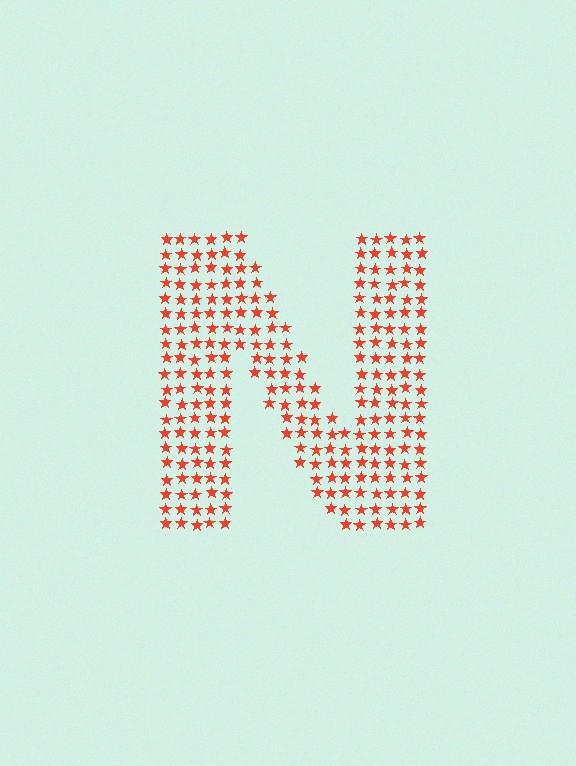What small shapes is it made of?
It is made of small stars.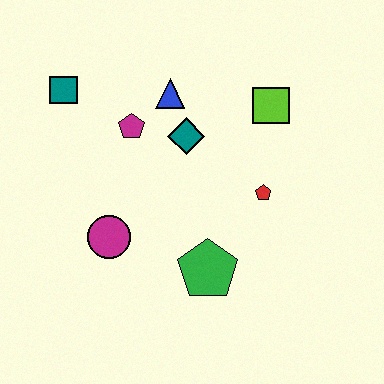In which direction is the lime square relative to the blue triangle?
The lime square is to the right of the blue triangle.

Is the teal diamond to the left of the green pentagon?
Yes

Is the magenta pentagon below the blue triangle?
Yes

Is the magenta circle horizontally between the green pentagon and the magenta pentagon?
No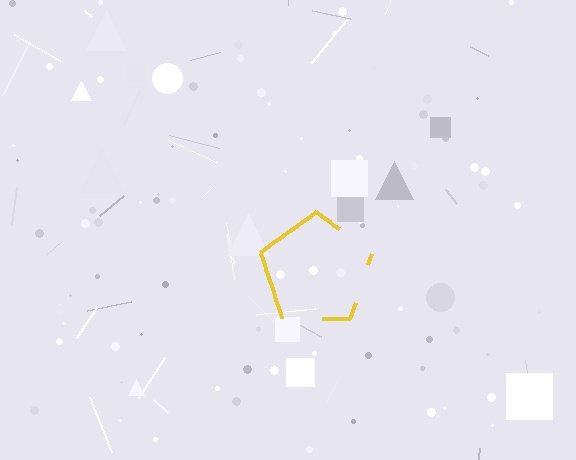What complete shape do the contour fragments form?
The contour fragments form a pentagon.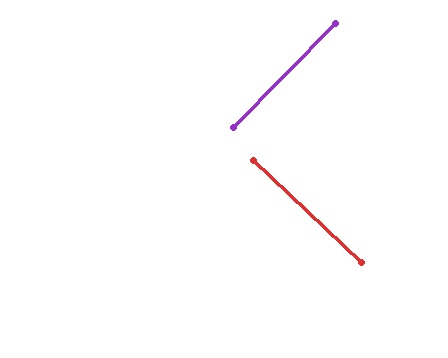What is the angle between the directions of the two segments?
Approximately 89 degrees.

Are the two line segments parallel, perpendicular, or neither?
Perpendicular — they meet at approximately 89°.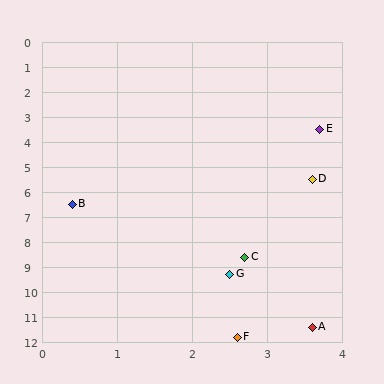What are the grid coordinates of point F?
Point F is at approximately (2.6, 11.8).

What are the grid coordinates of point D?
Point D is at approximately (3.6, 5.5).